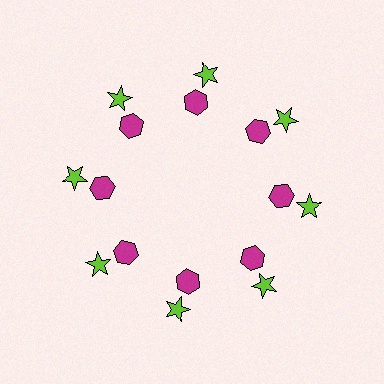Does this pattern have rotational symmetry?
Yes, this pattern has 8-fold rotational symmetry. It looks the same after rotating 45 degrees around the center.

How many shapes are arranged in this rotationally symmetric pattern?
There are 16 shapes, arranged in 8 groups of 2.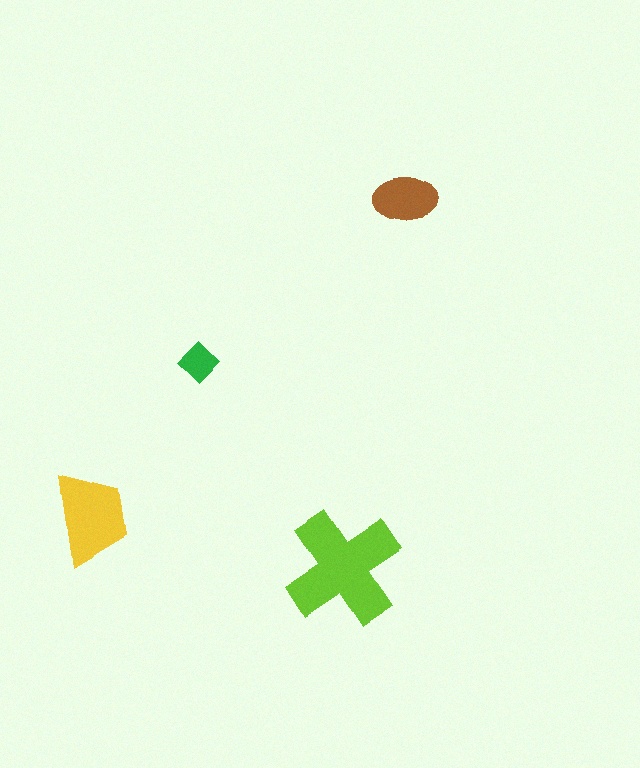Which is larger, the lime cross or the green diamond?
The lime cross.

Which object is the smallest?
The green diamond.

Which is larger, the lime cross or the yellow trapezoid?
The lime cross.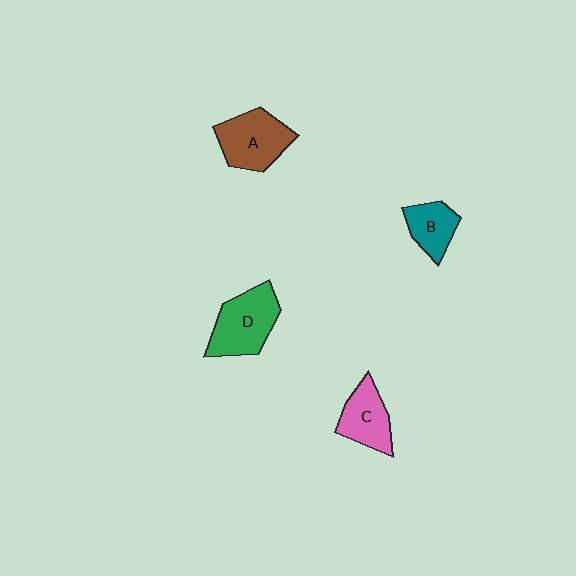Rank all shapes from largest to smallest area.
From largest to smallest: D (green), A (brown), C (pink), B (teal).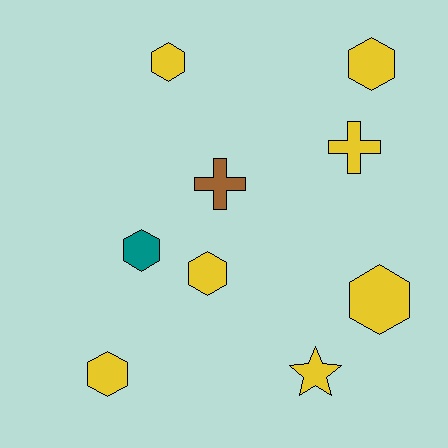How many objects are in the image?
There are 9 objects.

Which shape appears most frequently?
Hexagon, with 6 objects.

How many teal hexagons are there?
There is 1 teal hexagon.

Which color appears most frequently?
Yellow, with 7 objects.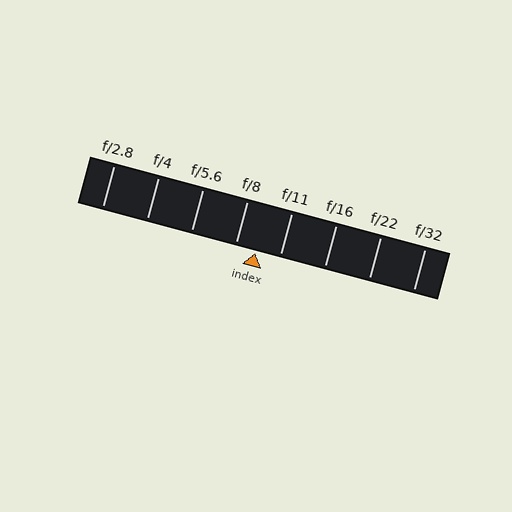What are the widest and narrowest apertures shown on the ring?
The widest aperture shown is f/2.8 and the narrowest is f/32.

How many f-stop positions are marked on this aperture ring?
There are 8 f-stop positions marked.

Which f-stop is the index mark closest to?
The index mark is closest to f/8.